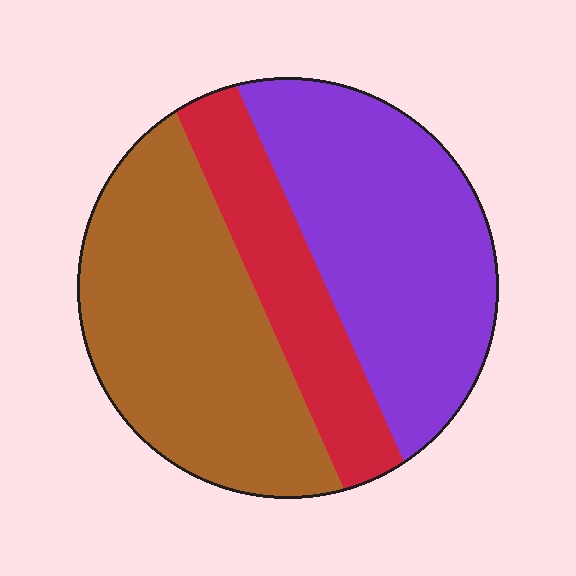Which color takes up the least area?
Red, at roughly 20%.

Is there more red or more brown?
Brown.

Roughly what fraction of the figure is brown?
Brown takes up about two fifths (2/5) of the figure.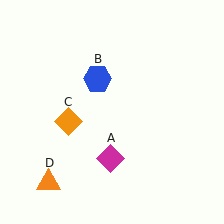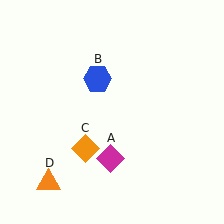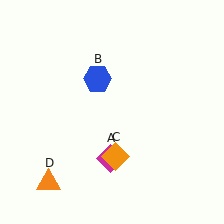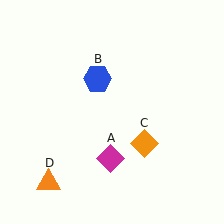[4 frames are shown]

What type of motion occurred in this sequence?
The orange diamond (object C) rotated counterclockwise around the center of the scene.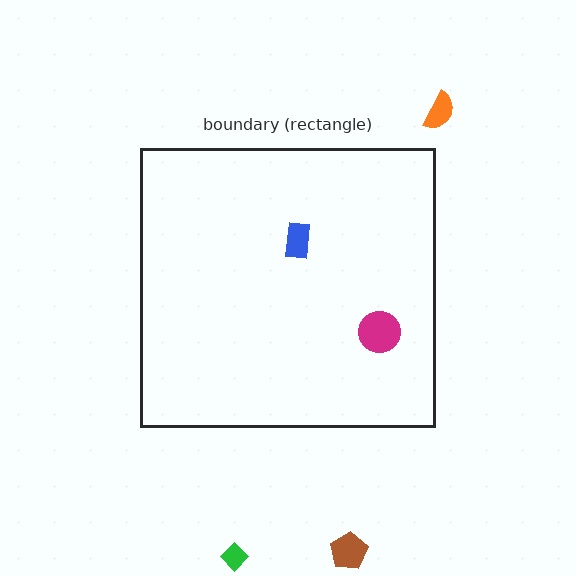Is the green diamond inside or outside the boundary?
Outside.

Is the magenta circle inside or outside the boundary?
Inside.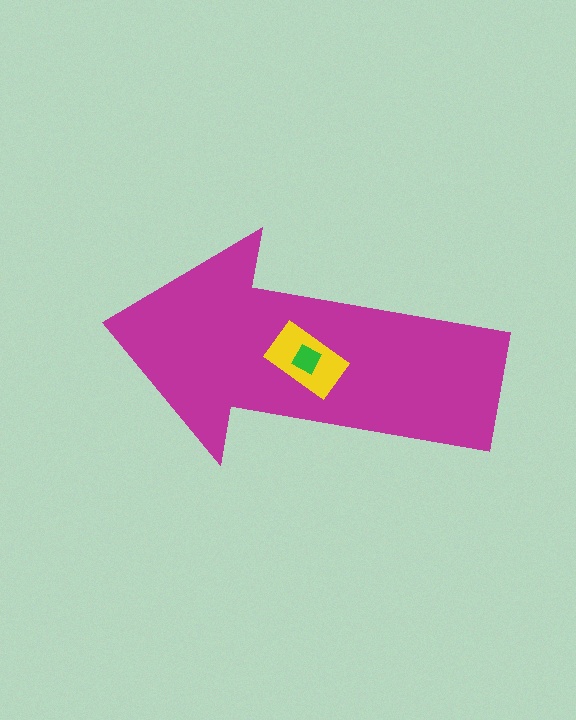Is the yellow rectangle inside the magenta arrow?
Yes.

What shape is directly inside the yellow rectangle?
The green square.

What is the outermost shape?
The magenta arrow.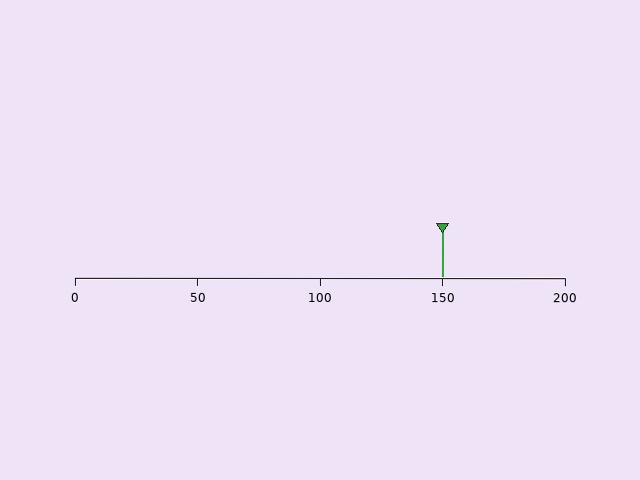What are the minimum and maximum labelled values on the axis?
The axis runs from 0 to 200.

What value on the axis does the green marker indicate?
The marker indicates approximately 150.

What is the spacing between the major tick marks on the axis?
The major ticks are spaced 50 apart.